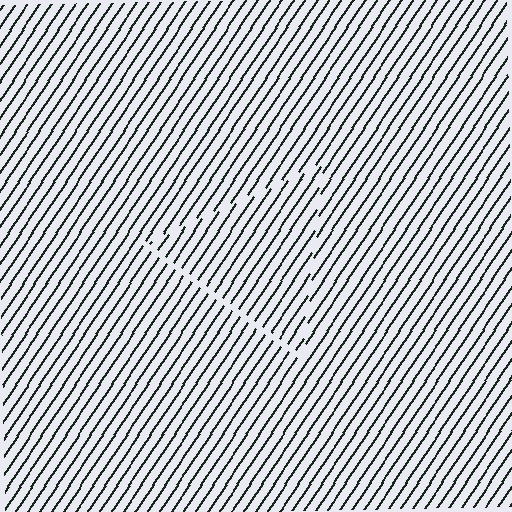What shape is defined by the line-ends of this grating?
An illusory triangle. The interior of the shape contains the same grating, shifted by half a period — the contour is defined by the phase discontinuity where line-ends from the inner and outer gratings abut.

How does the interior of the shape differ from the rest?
The interior of the shape contains the same grating, shifted by half a period — the contour is defined by the phase discontinuity where line-ends from the inner and outer gratings abut.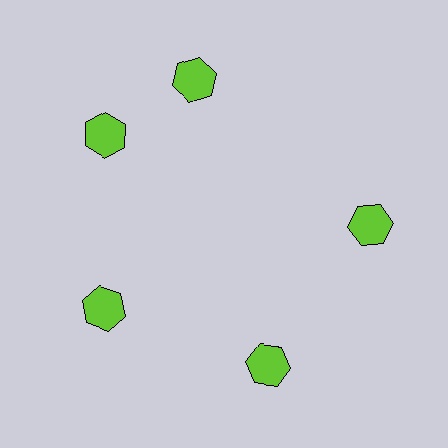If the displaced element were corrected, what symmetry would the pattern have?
It would have 5-fold rotational symmetry — the pattern would map onto itself every 72 degrees.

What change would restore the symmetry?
The symmetry would be restored by rotating it back into even spacing with its neighbors so that all 5 hexagons sit at equal angles and equal distance from the center.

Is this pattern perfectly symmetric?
No. The 5 lime hexagons are arranged in a ring, but one element near the 1 o'clock position is rotated out of alignment along the ring, breaking the 5-fold rotational symmetry.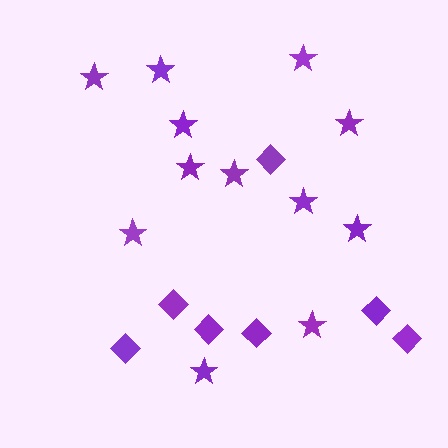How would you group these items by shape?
There are 2 groups: one group of diamonds (7) and one group of stars (12).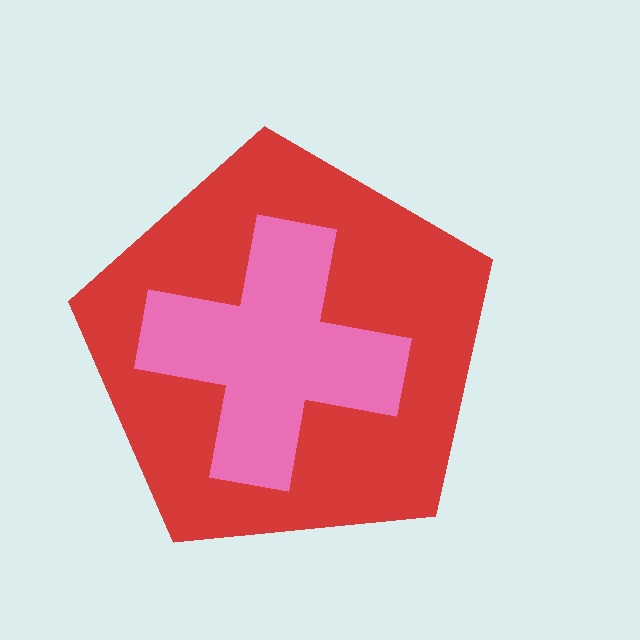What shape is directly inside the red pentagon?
The pink cross.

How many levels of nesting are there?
2.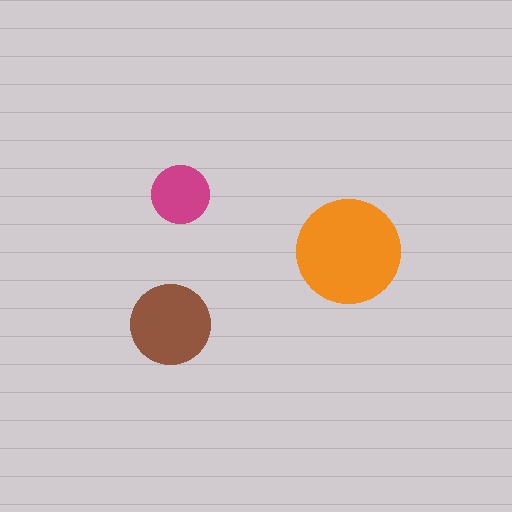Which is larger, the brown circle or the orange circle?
The orange one.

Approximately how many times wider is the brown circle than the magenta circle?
About 1.5 times wider.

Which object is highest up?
The magenta circle is topmost.